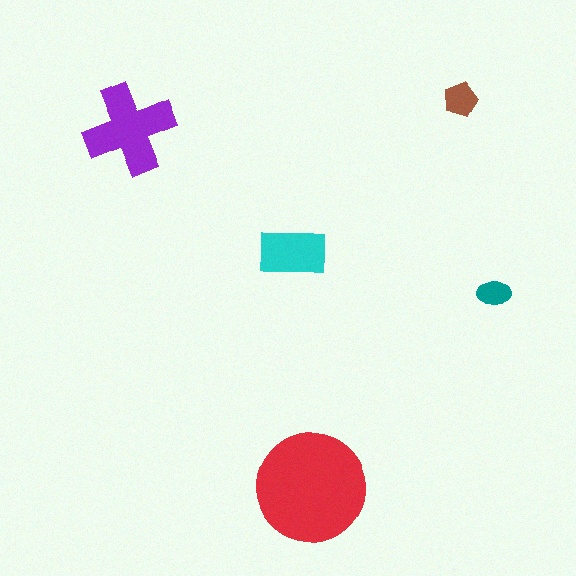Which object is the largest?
The red circle.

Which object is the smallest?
The teal ellipse.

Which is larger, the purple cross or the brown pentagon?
The purple cross.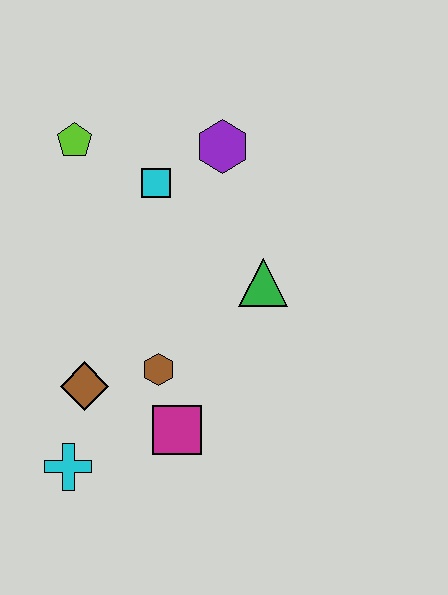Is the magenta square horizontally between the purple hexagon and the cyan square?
Yes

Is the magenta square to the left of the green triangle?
Yes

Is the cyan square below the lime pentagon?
Yes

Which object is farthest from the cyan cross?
The purple hexagon is farthest from the cyan cross.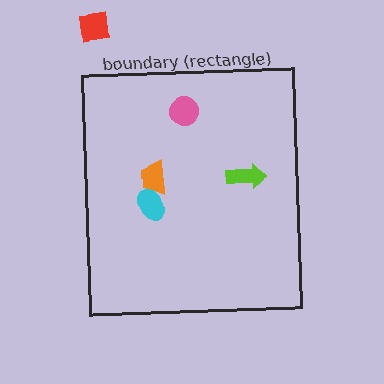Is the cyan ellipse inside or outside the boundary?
Inside.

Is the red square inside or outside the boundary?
Outside.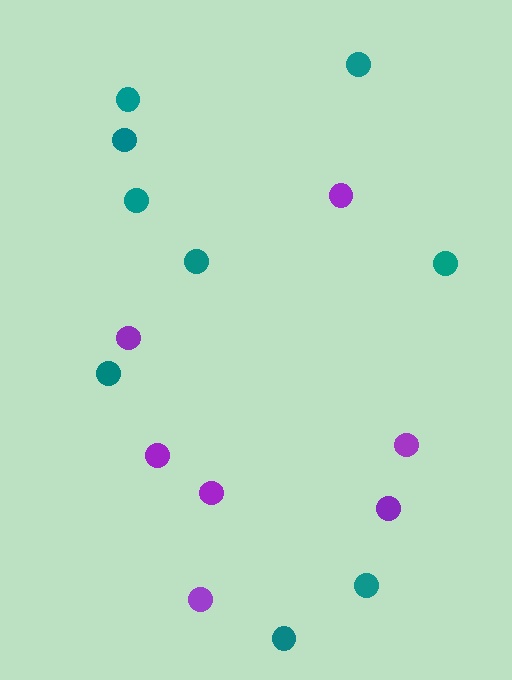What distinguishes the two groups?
There are 2 groups: one group of purple circles (7) and one group of teal circles (9).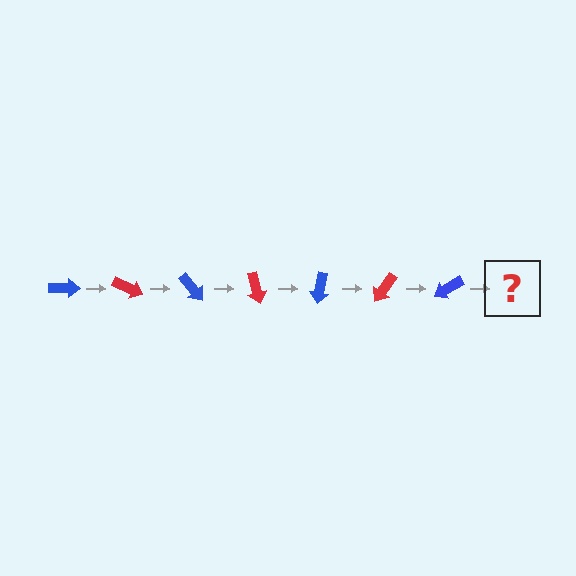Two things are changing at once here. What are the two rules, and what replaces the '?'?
The two rules are that it rotates 25 degrees each step and the color cycles through blue and red. The '?' should be a red arrow, rotated 175 degrees from the start.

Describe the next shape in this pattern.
It should be a red arrow, rotated 175 degrees from the start.